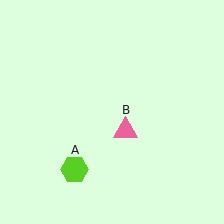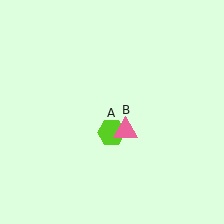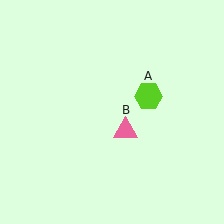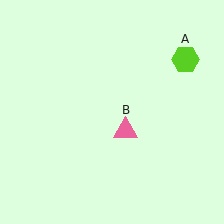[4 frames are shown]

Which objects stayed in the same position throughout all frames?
Pink triangle (object B) remained stationary.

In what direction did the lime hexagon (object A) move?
The lime hexagon (object A) moved up and to the right.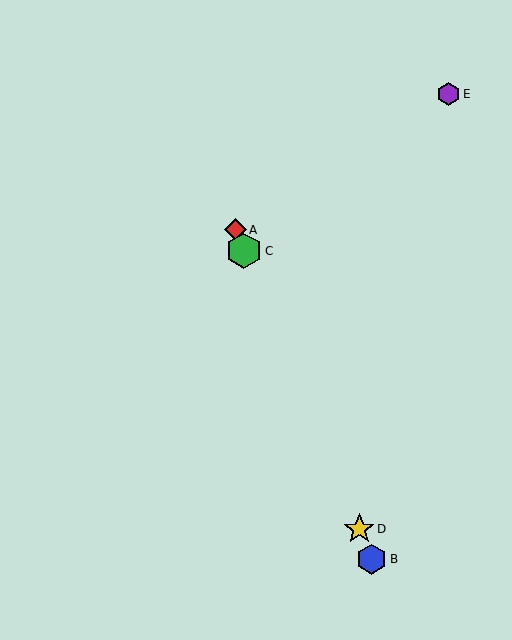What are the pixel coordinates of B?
Object B is at (372, 559).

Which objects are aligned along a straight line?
Objects A, B, C, D are aligned along a straight line.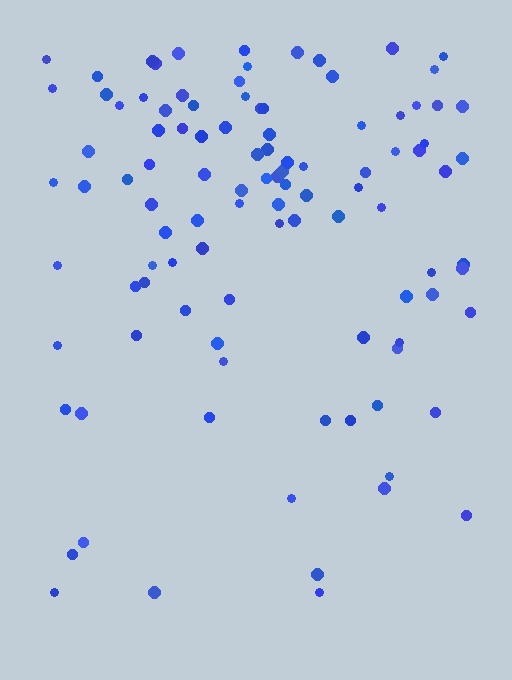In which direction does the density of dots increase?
From bottom to top, with the top side densest.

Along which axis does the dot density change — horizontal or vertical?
Vertical.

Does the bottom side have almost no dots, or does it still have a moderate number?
Still a moderate number, just noticeably fewer than the top.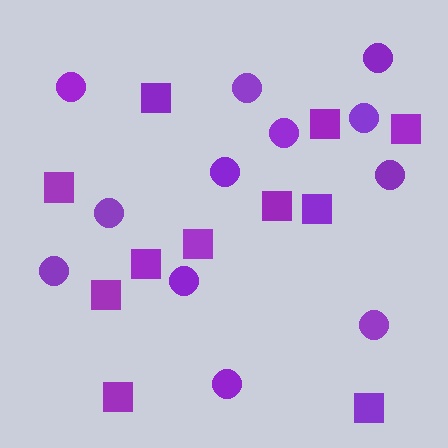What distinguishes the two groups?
There are 2 groups: one group of squares (11) and one group of circles (12).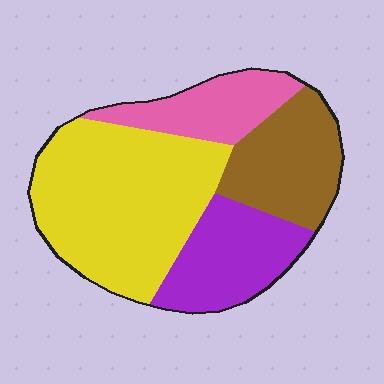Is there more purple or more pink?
Purple.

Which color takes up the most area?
Yellow, at roughly 45%.